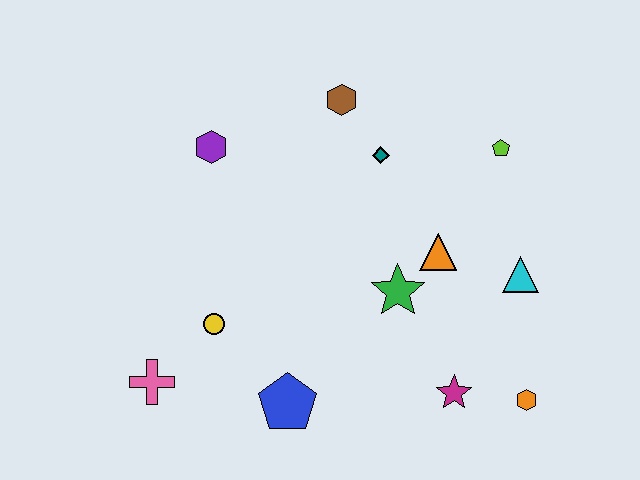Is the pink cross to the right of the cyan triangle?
No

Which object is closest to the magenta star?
The orange hexagon is closest to the magenta star.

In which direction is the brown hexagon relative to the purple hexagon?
The brown hexagon is to the right of the purple hexagon.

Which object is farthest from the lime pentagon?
The pink cross is farthest from the lime pentagon.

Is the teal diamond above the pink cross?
Yes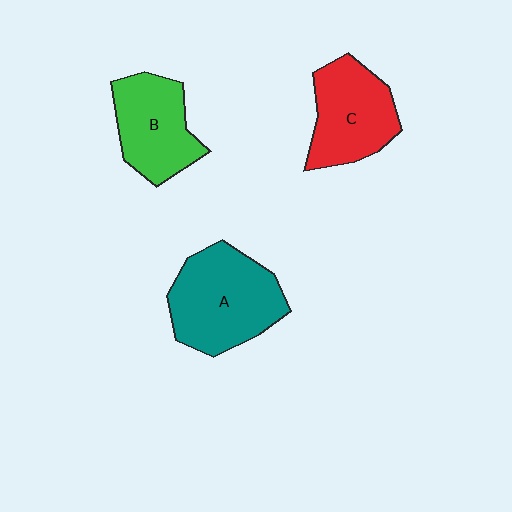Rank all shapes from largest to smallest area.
From largest to smallest: A (teal), C (red), B (green).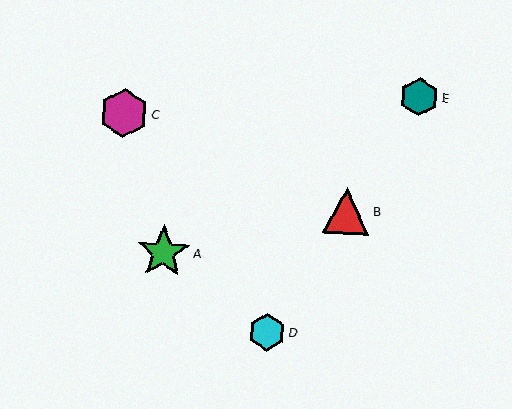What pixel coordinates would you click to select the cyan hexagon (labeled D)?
Click at (267, 332) to select the cyan hexagon D.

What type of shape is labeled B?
Shape B is a red triangle.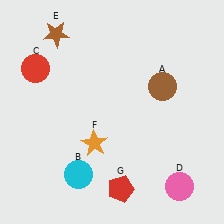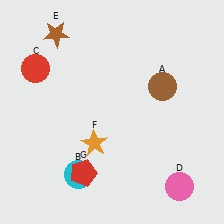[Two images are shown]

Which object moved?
The red pentagon (G) moved left.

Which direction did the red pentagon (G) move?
The red pentagon (G) moved left.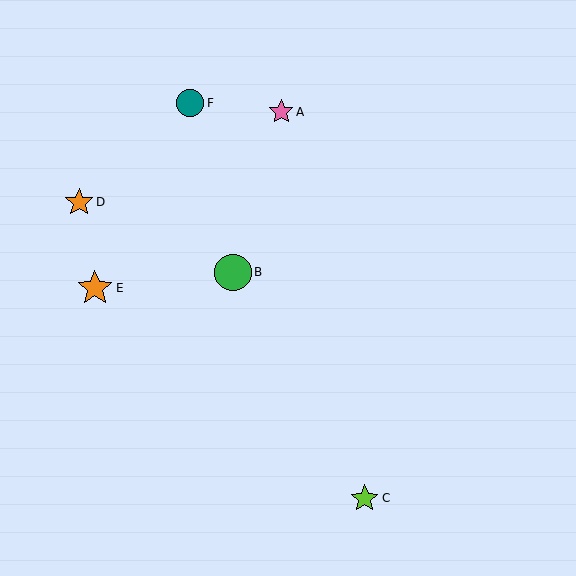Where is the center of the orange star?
The center of the orange star is at (79, 202).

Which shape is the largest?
The green circle (labeled B) is the largest.